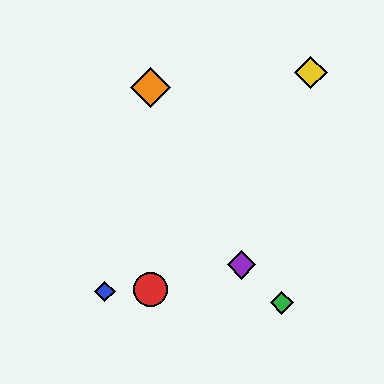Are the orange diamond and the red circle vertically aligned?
Yes, both are at x≈150.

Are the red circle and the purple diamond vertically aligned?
No, the red circle is at x≈150 and the purple diamond is at x≈242.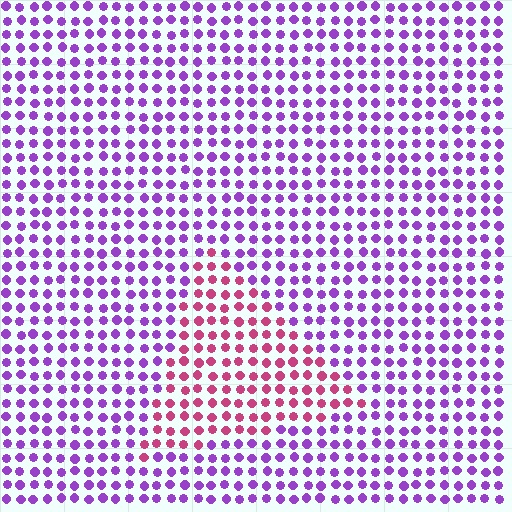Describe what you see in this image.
The image is filled with small purple elements in a uniform arrangement. A triangle-shaped region is visible where the elements are tinted to a slightly different hue, forming a subtle color boundary.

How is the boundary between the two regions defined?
The boundary is defined purely by a slight shift in hue (about 53 degrees). Spacing, size, and orientation are identical on both sides.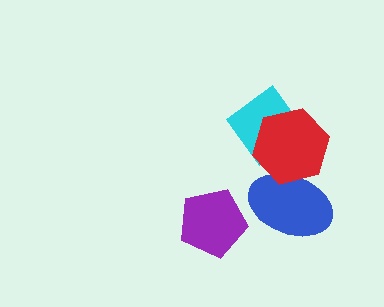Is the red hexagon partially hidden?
No, no other shape covers it.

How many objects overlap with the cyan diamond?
1 object overlaps with the cyan diamond.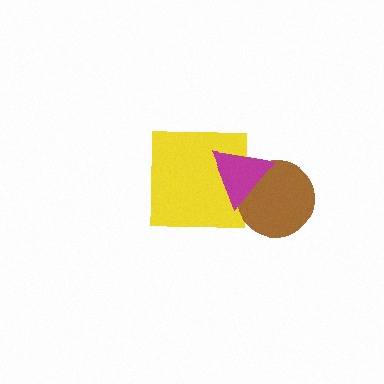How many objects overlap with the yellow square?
1 object overlaps with the yellow square.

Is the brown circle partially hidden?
Yes, it is partially covered by another shape.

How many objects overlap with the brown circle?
1 object overlaps with the brown circle.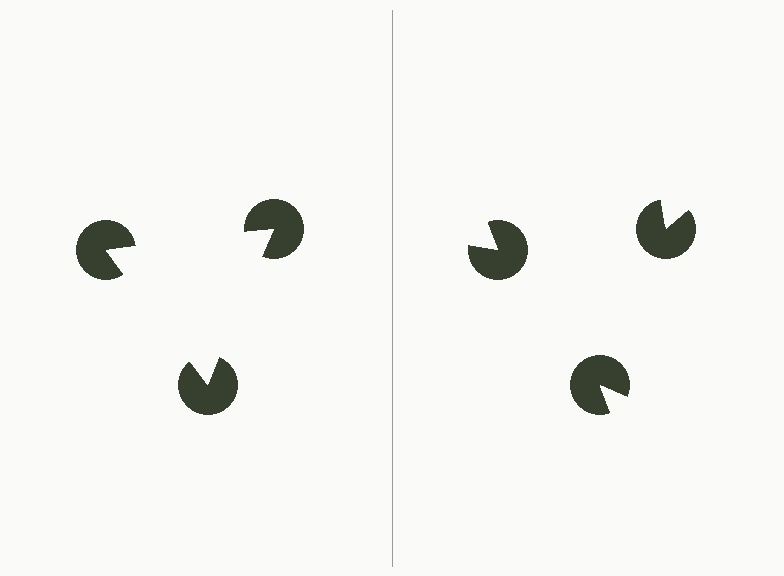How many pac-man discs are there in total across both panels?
6 — 3 on each side.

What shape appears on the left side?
An illusory triangle.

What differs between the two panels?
The pac-man discs are positioned identically on both sides; only the wedge orientations differ. On the left they align to a triangle; on the right they are misaligned.